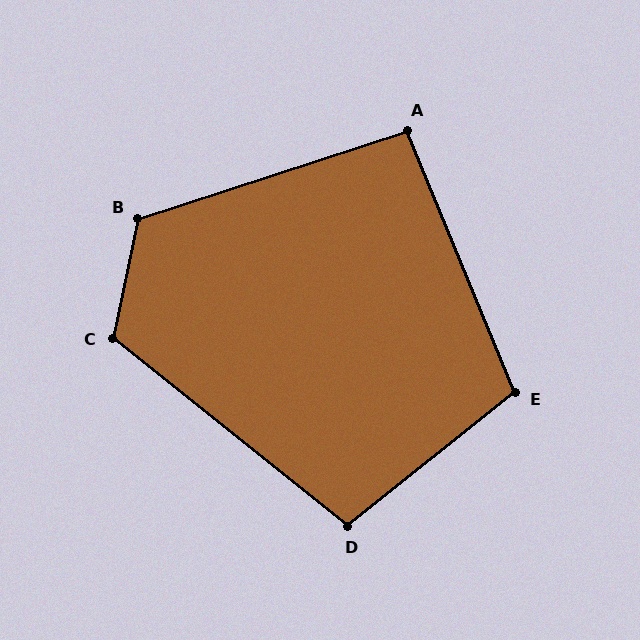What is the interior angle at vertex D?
Approximately 103 degrees (obtuse).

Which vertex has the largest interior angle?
B, at approximately 120 degrees.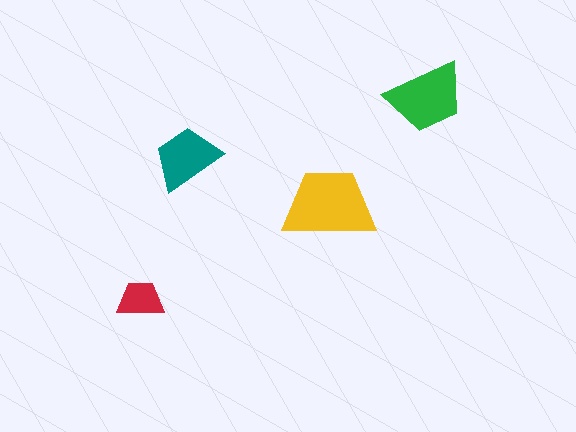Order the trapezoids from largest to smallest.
the yellow one, the green one, the teal one, the red one.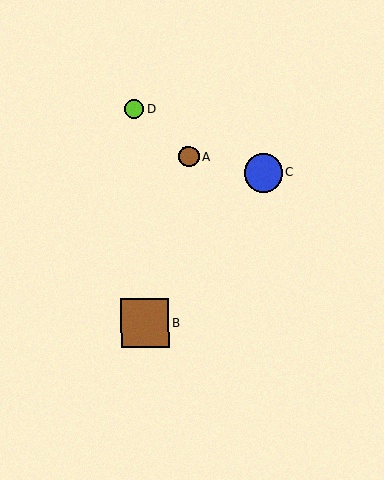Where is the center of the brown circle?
The center of the brown circle is at (189, 157).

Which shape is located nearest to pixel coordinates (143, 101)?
The lime circle (labeled D) at (135, 109) is nearest to that location.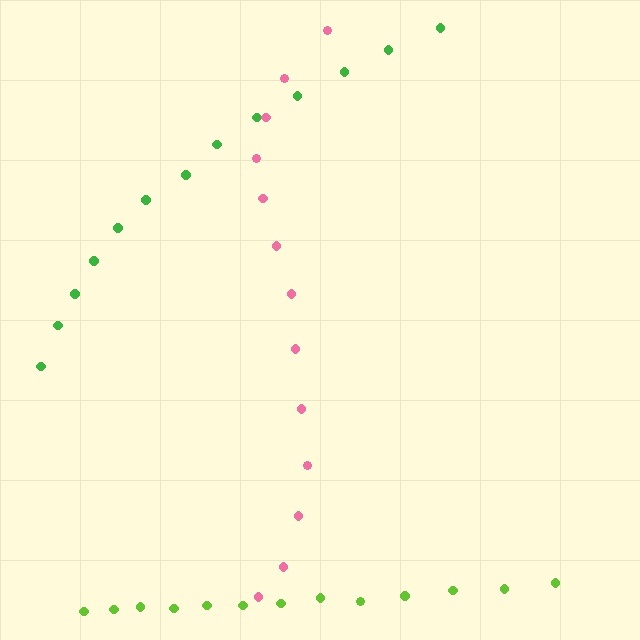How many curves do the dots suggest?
There are 3 distinct paths.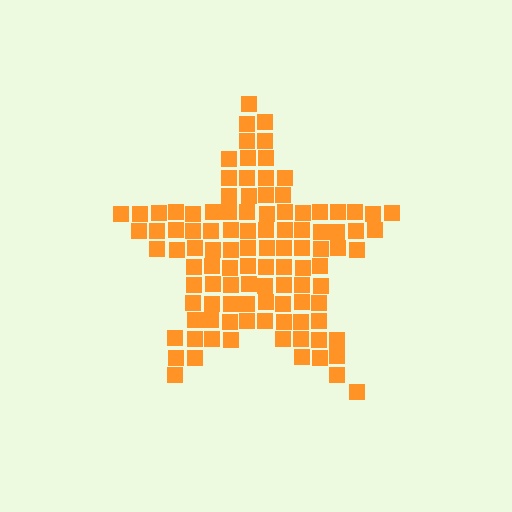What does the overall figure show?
The overall figure shows a star.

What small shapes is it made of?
It is made of small squares.